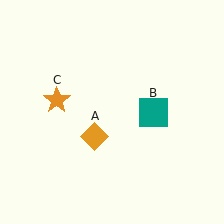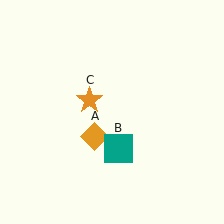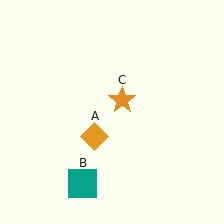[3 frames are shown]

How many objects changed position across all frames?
2 objects changed position: teal square (object B), orange star (object C).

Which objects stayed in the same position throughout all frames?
Orange diamond (object A) remained stationary.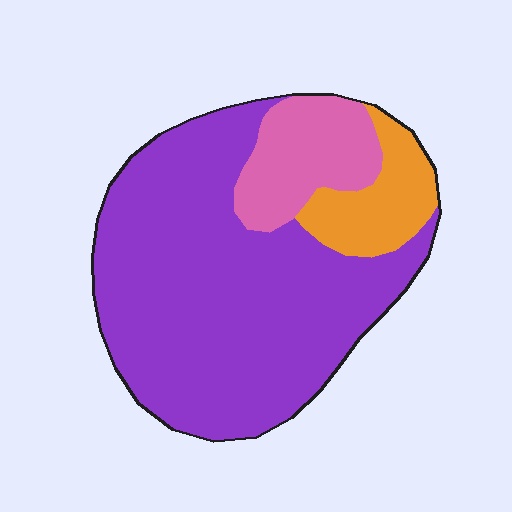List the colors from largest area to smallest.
From largest to smallest: purple, pink, orange.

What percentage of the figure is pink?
Pink takes up about one sixth (1/6) of the figure.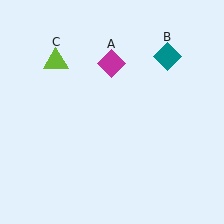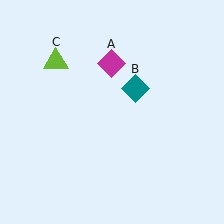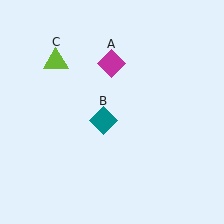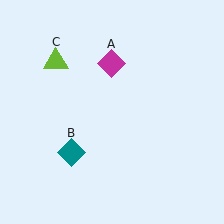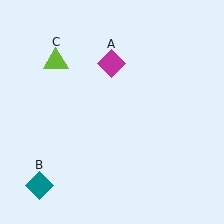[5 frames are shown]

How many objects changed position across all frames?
1 object changed position: teal diamond (object B).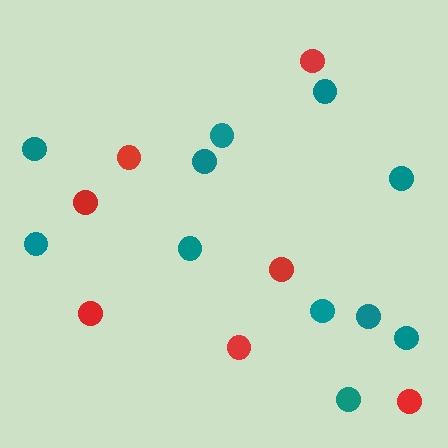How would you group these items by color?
There are 2 groups: one group of teal circles (11) and one group of red circles (7).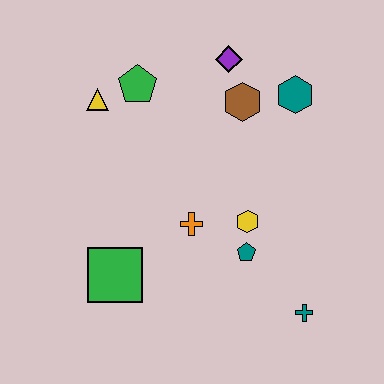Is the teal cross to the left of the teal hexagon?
No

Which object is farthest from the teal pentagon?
The yellow triangle is farthest from the teal pentagon.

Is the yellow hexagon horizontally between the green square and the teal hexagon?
Yes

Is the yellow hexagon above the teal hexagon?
No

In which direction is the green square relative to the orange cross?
The green square is to the left of the orange cross.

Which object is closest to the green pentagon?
The yellow triangle is closest to the green pentagon.